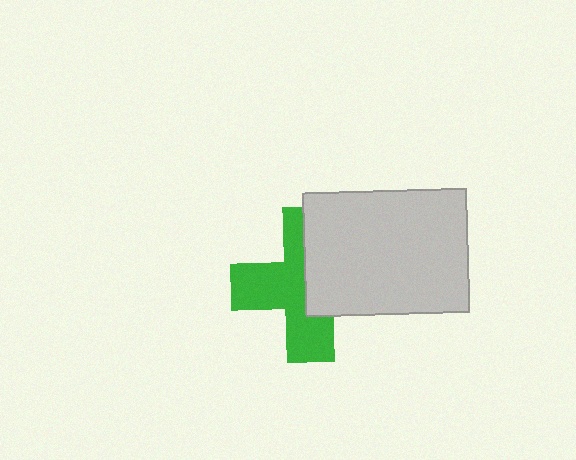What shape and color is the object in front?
The object in front is a light gray rectangle.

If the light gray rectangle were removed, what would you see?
You would see the complete green cross.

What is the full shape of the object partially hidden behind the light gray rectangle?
The partially hidden object is a green cross.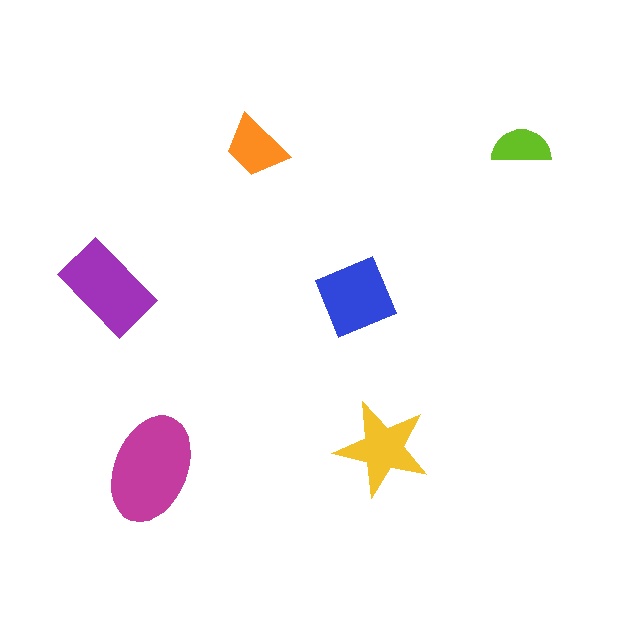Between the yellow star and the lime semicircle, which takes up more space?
The yellow star.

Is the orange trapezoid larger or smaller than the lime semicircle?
Larger.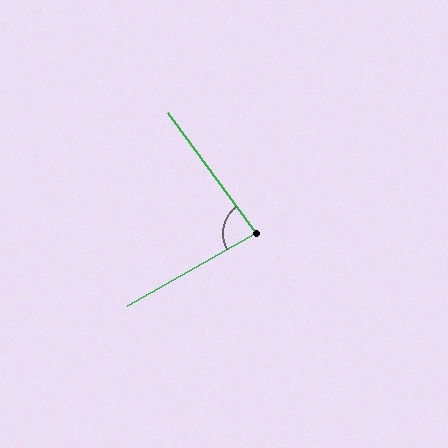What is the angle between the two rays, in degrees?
Approximately 83 degrees.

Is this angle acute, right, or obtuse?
It is acute.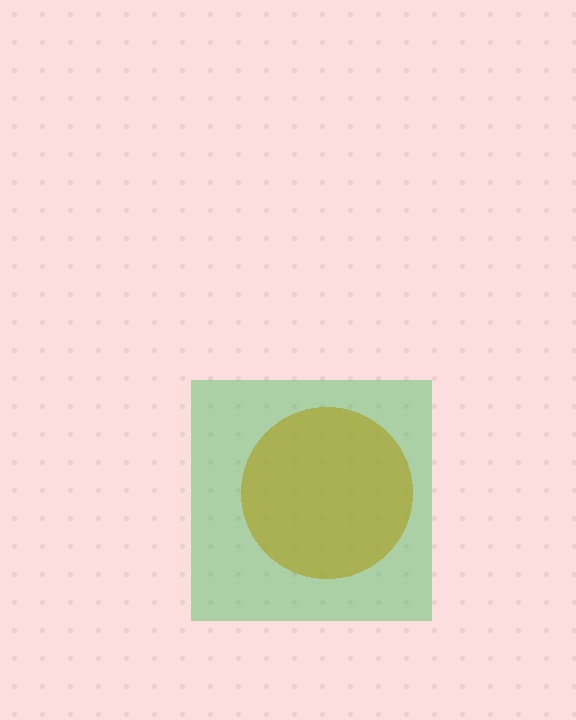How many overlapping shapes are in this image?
There are 2 overlapping shapes in the image.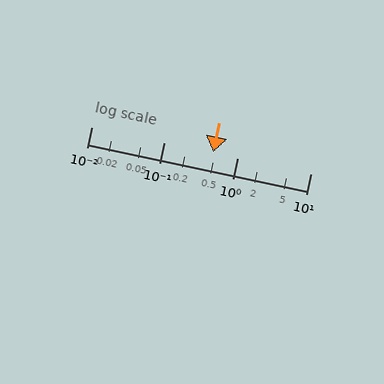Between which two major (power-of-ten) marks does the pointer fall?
The pointer is between 0.1 and 1.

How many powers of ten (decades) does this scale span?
The scale spans 3 decades, from 0.01 to 10.